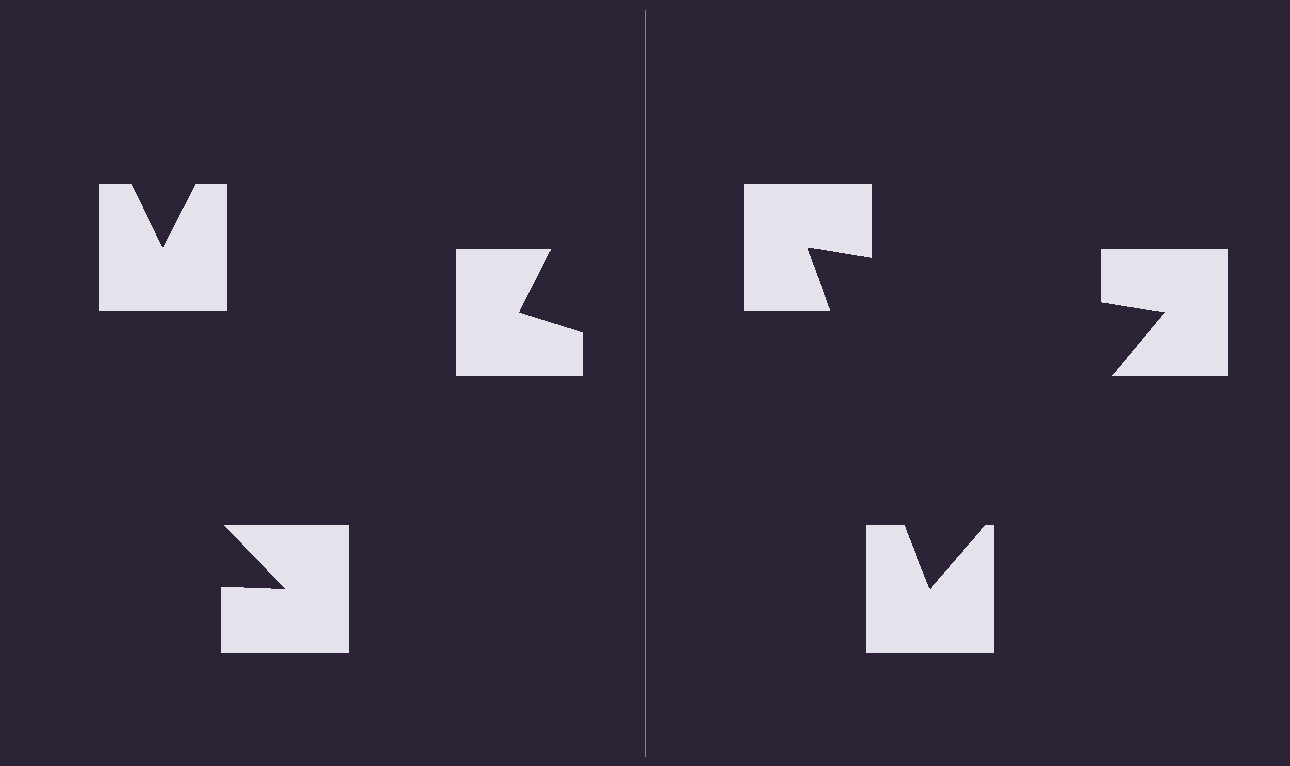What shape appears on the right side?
An illusory triangle.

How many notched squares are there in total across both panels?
6 — 3 on each side.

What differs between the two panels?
The notched squares are positioned identically on both sides; only the wedge orientations differ. On the right they align to a triangle; on the left they are misaligned.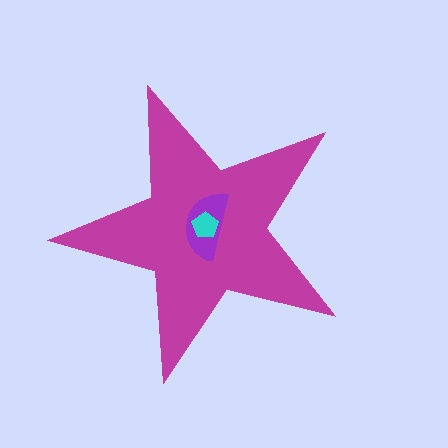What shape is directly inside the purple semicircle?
The cyan pentagon.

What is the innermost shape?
The cyan pentagon.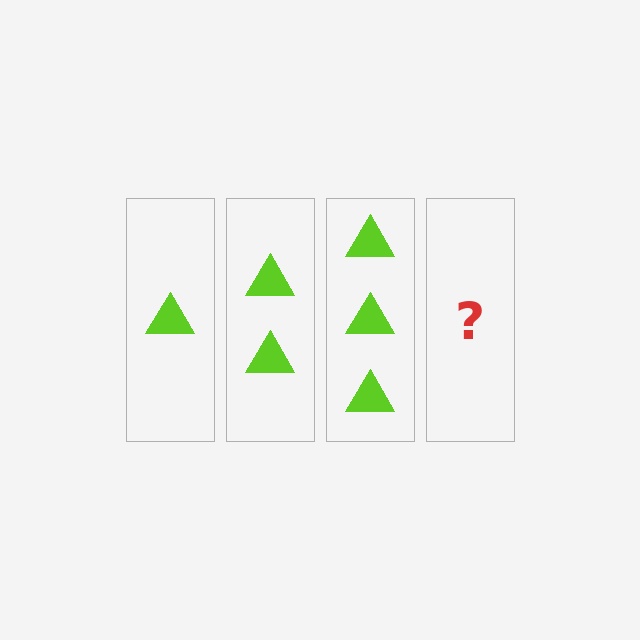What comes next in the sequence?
The next element should be 4 triangles.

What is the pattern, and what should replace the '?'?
The pattern is that each step adds one more triangle. The '?' should be 4 triangles.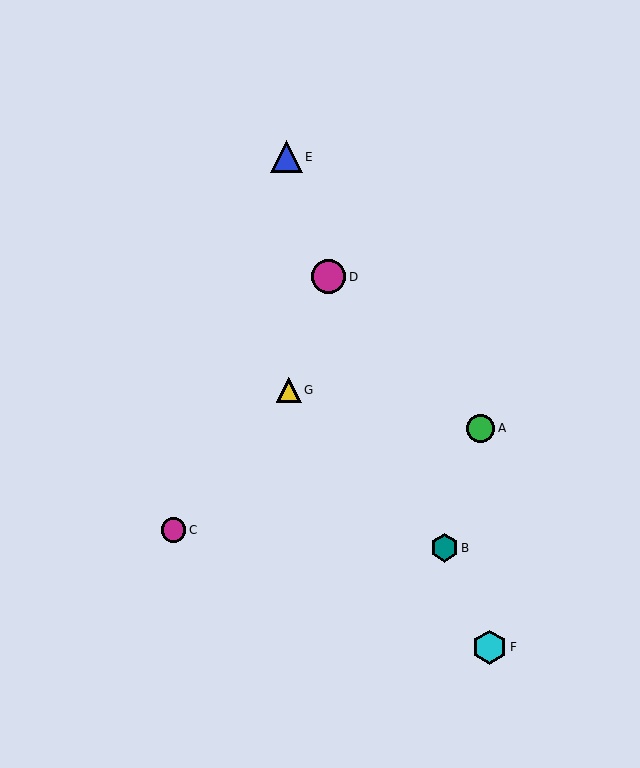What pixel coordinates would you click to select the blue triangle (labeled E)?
Click at (286, 157) to select the blue triangle E.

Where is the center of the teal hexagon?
The center of the teal hexagon is at (444, 548).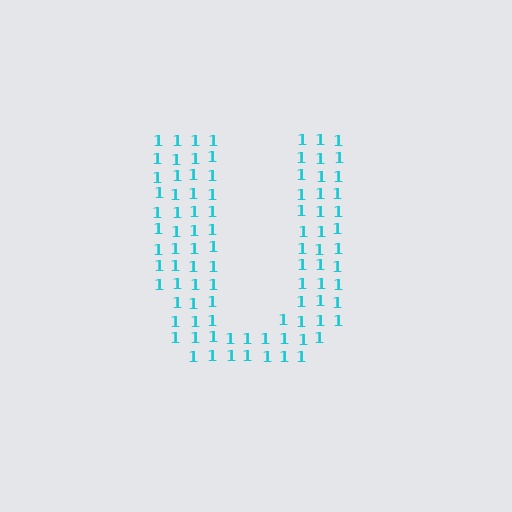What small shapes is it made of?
It is made of small digit 1's.